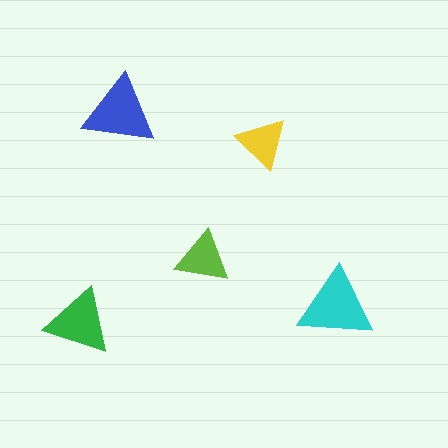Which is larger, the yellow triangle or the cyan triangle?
The cyan one.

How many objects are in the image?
There are 5 objects in the image.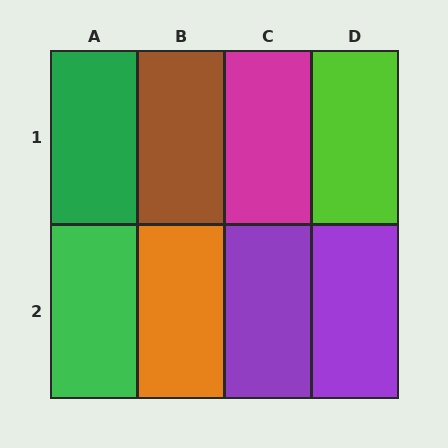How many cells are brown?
1 cell is brown.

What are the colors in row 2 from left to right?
Green, orange, purple, purple.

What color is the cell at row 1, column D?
Lime.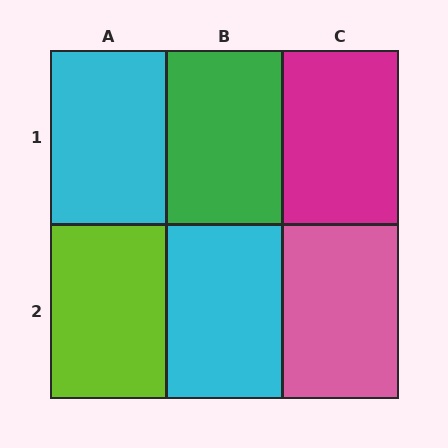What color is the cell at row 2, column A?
Lime.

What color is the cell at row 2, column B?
Cyan.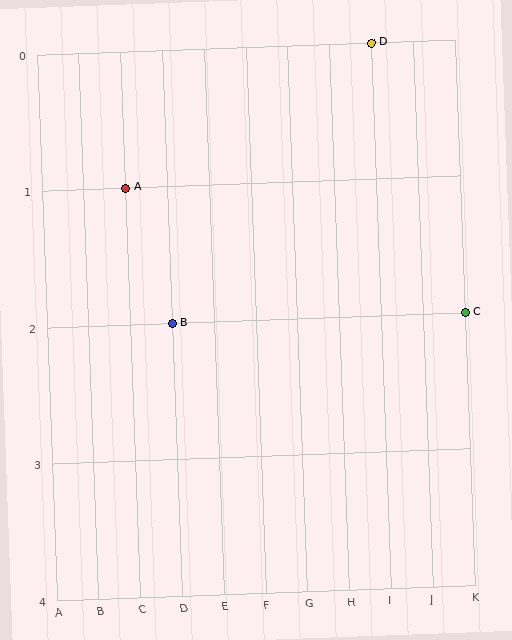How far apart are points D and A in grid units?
Points D and A are 6 columns and 1 row apart (about 6.1 grid units diagonally).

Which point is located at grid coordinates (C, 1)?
Point A is at (C, 1).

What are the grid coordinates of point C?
Point C is at grid coordinates (K, 2).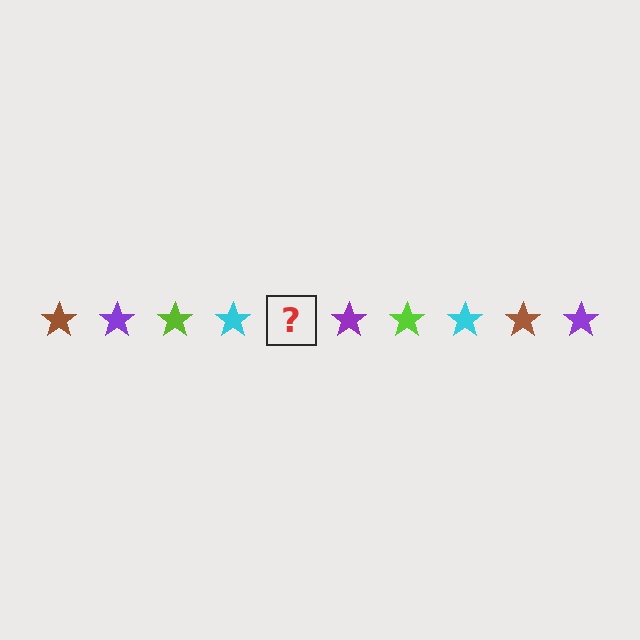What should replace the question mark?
The question mark should be replaced with a brown star.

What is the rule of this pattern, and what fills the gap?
The rule is that the pattern cycles through brown, purple, lime, cyan stars. The gap should be filled with a brown star.